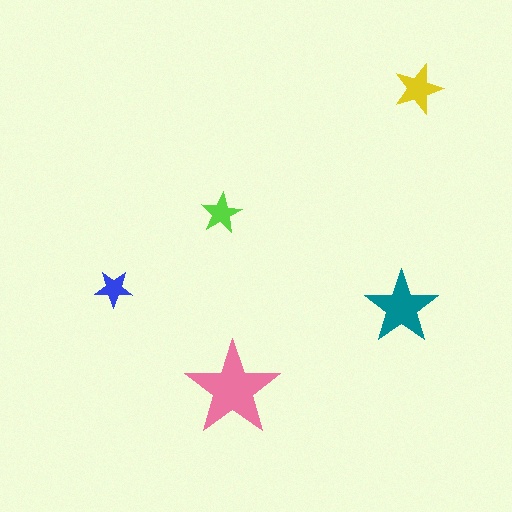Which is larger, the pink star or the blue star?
The pink one.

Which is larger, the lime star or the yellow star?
The yellow one.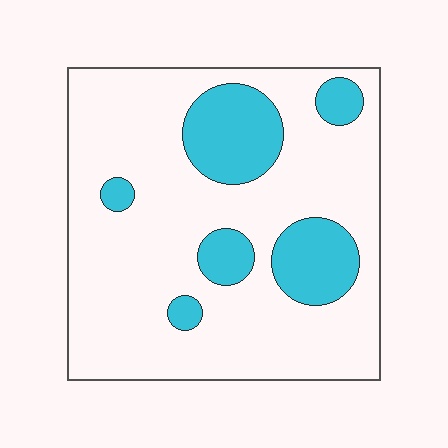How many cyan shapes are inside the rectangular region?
6.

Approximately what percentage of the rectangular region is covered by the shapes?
Approximately 20%.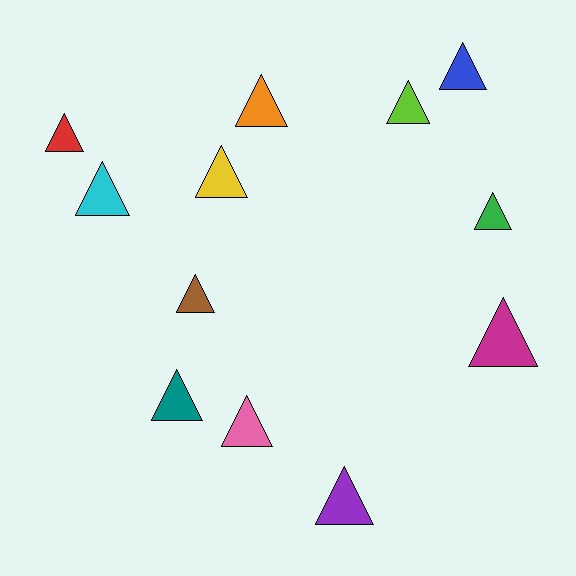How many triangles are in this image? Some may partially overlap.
There are 12 triangles.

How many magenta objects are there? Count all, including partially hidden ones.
There is 1 magenta object.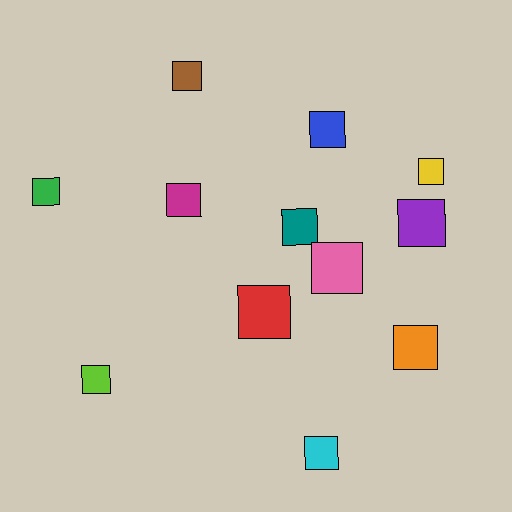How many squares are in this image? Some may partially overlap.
There are 12 squares.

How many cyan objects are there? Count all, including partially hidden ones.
There is 1 cyan object.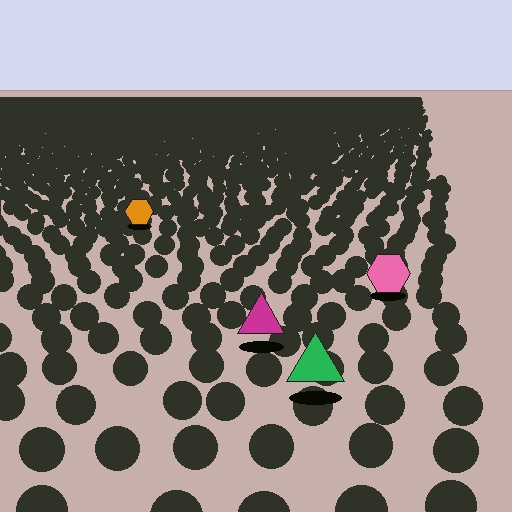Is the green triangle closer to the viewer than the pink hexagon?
Yes. The green triangle is closer — you can tell from the texture gradient: the ground texture is coarser near it.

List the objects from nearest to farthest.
From nearest to farthest: the green triangle, the magenta triangle, the pink hexagon, the orange hexagon.